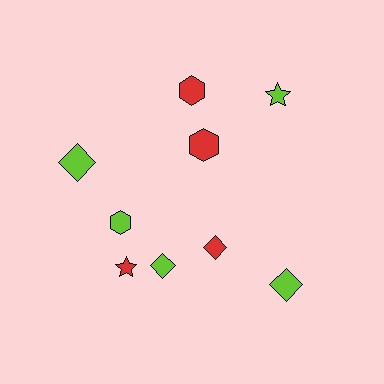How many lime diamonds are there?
There are 3 lime diamonds.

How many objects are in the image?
There are 9 objects.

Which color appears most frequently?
Lime, with 5 objects.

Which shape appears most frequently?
Diamond, with 4 objects.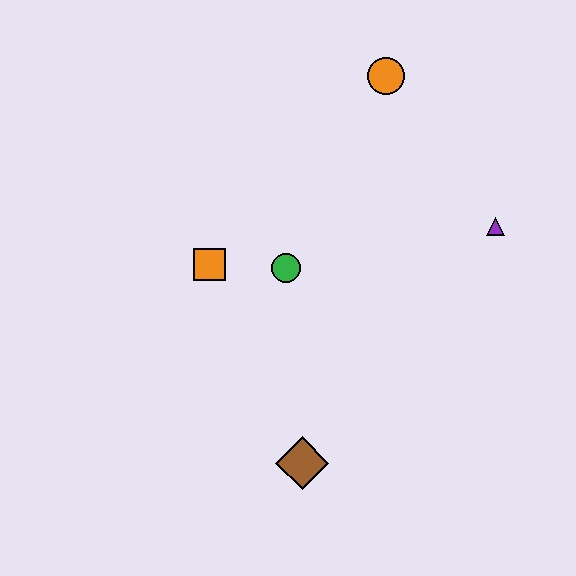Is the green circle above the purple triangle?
No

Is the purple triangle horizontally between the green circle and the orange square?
No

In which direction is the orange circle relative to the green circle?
The orange circle is above the green circle.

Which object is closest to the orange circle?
The purple triangle is closest to the orange circle.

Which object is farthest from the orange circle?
The brown diamond is farthest from the orange circle.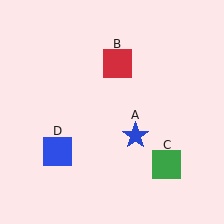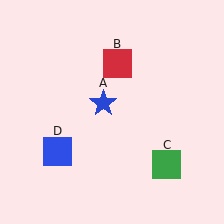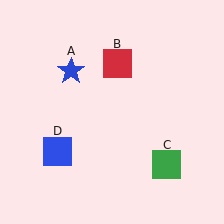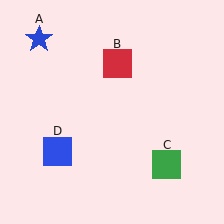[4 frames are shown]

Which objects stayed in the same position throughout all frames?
Red square (object B) and green square (object C) and blue square (object D) remained stationary.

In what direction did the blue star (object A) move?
The blue star (object A) moved up and to the left.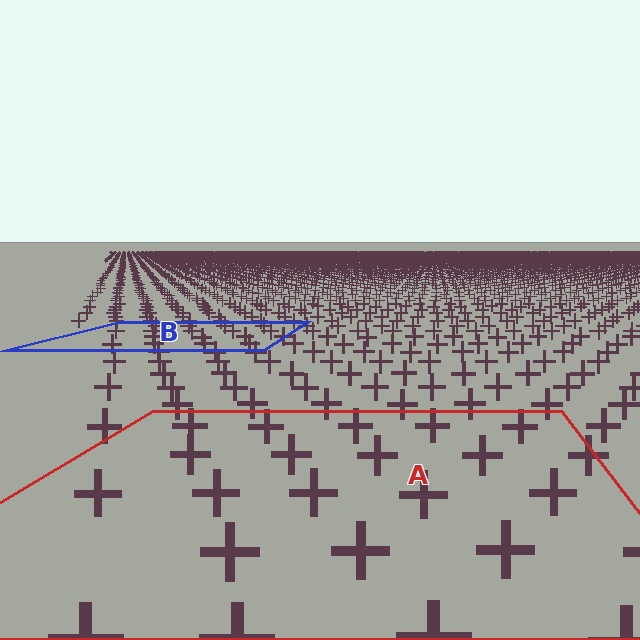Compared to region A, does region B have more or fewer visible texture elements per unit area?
Region B has more texture elements per unit area — they are packed more densely because it is farther away.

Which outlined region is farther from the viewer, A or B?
Region B is farther from the viewer — the texture elements inside it appear smaller and more densely packed.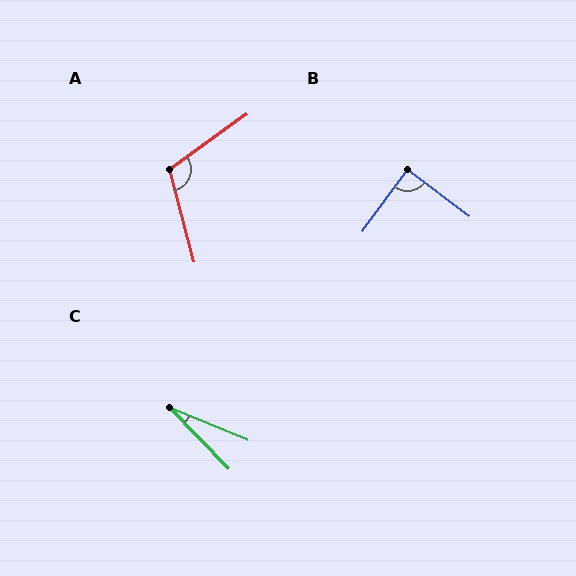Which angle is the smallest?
C, at approximately 23 degrees.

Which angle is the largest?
A, at approximately 111 degrees.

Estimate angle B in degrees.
Approximately 89 degrees.